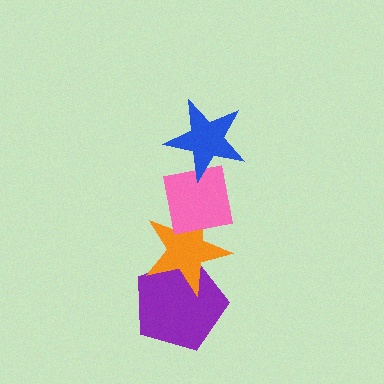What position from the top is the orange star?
The orange star is 3rd from the top.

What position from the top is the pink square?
The pink square is 2nd from the top.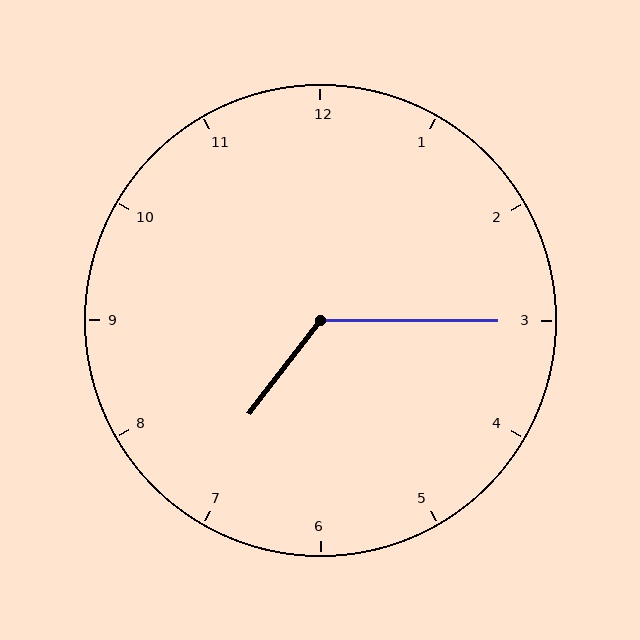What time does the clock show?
7:15.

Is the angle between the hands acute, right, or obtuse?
It is obtuse.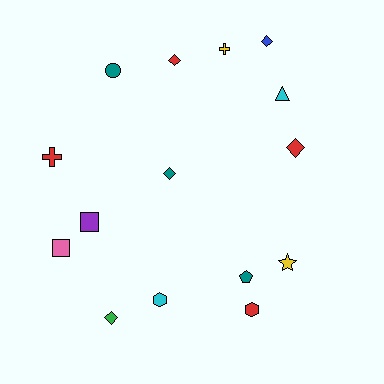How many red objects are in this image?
There are 4 red objects.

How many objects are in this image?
There are 15 objects.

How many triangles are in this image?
There is 1 triangle.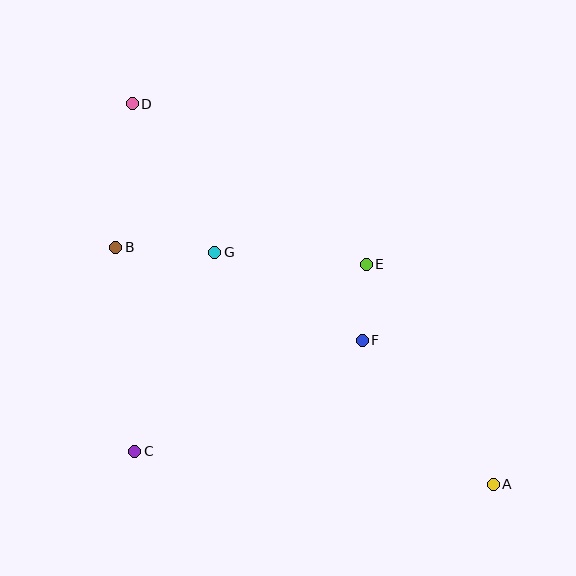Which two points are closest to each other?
Points E and F are closest to each other.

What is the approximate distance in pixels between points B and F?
The distance between B and F is approximately 264 pixels.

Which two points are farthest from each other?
Points A and D are farthest from each other.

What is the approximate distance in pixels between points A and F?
The distance between A and F is approximately 195 pixels.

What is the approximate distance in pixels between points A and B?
The distance between A and B is approximately 446 pixels.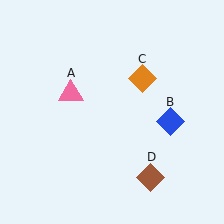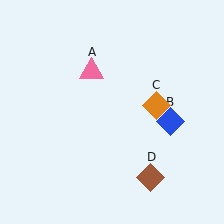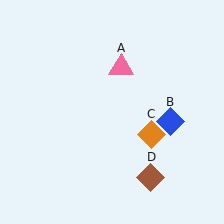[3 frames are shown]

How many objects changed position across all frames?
2 objects changed position: pink triangle (object A), orange diamond (object C).